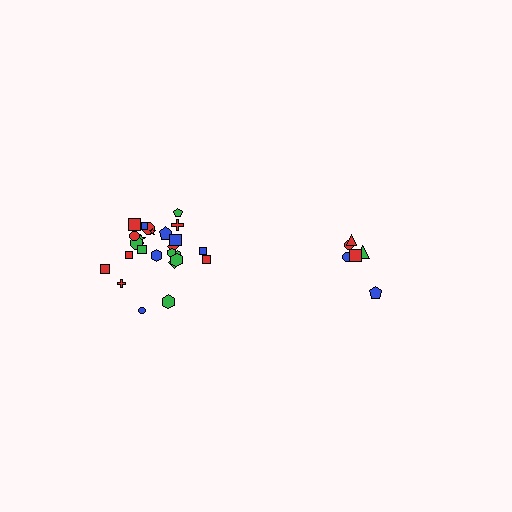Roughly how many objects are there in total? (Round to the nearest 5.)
Roughly 30 objects in total.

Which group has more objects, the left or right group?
The left group.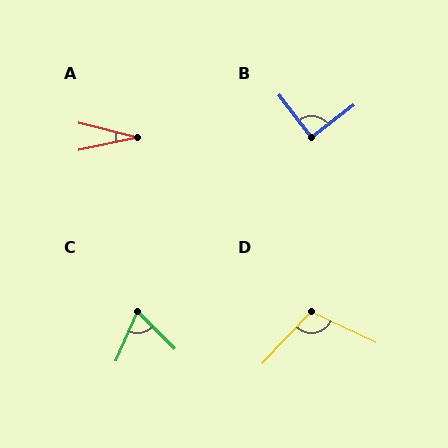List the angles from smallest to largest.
A (26°), C (68°), B (90°), D (108°).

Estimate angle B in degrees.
Approximately 90 degrees.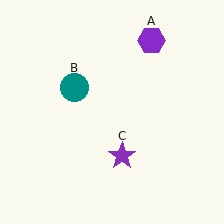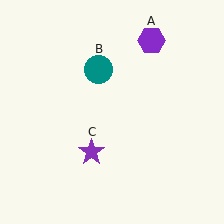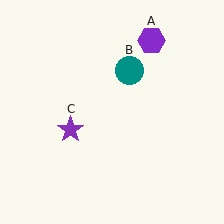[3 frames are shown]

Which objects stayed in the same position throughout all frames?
Purple hexagon (object A) remained stationary.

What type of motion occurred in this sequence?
The teal circle (object B), purple star (object C) rotated clockwise around the center of the scene.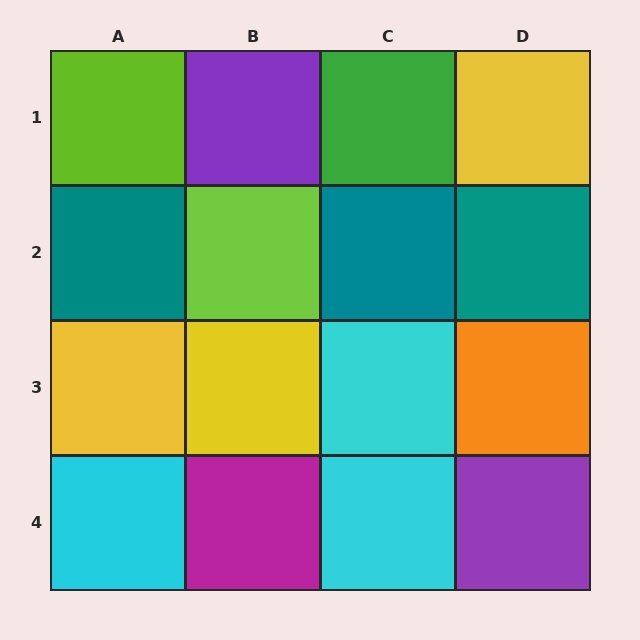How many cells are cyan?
3 cells are cyan.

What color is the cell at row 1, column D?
Yellow.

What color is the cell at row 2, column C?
Teal.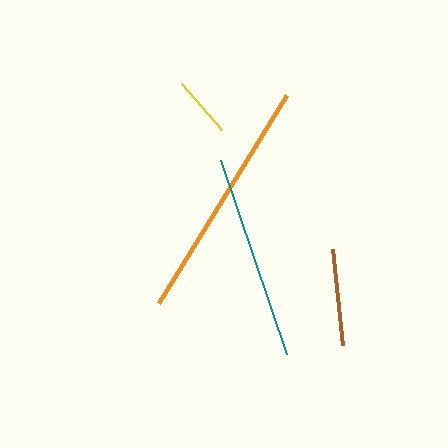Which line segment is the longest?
The orange line is the longest at approximately 244 pixels.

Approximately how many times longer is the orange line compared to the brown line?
The orange line is approximately 2.5 times the length of the brown line.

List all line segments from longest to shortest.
From longest to shortest: orange, teal, brown, yellow.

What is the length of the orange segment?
The orange segment is approximately 244 pixels long.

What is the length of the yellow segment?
The yellow segment is approximately 61 pixels long.